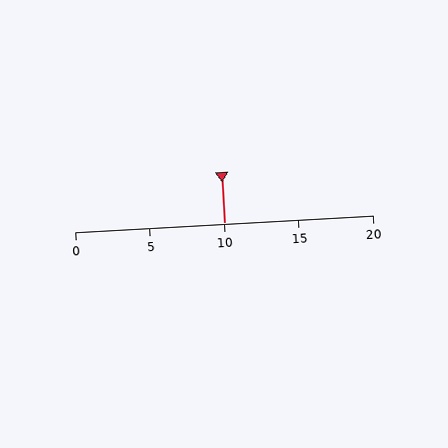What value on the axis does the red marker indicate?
The marker indicates approximately 10.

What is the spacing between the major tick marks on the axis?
The major ticks are spaced 5 apart.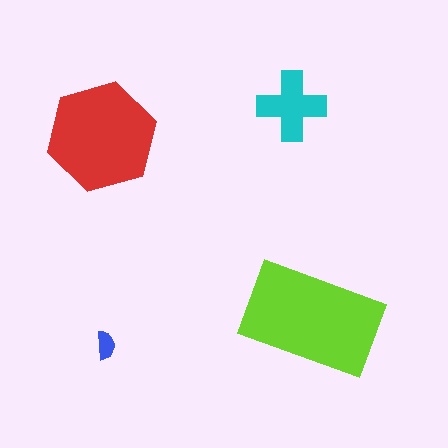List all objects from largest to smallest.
The lime rectangle, the red hexagon, the cyan cross, the blue semicircle.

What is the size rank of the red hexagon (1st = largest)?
2nd.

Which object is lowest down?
The blue semicircle is bottommost.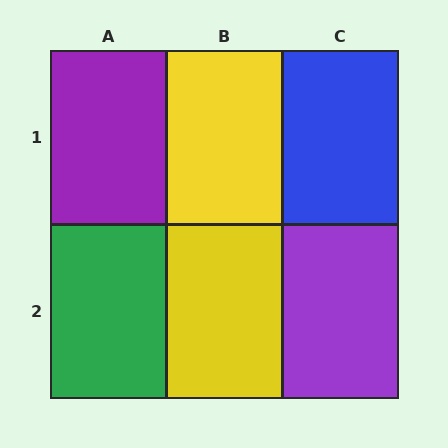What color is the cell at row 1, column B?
Yellow.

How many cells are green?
1 cell is green.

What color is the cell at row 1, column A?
Purple.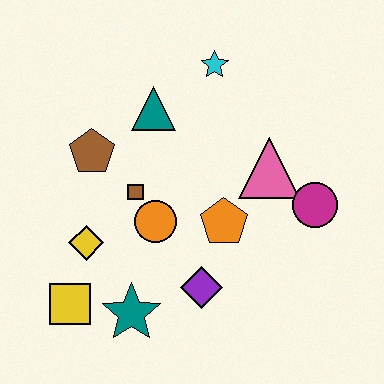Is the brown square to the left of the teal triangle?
Yes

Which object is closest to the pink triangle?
The magenta circle is closest to the pink triangle.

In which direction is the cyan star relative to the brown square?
The cyan star is above the brown square.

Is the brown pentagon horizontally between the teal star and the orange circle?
No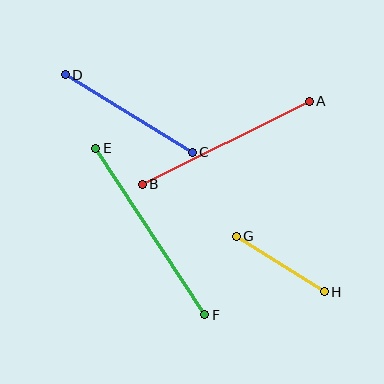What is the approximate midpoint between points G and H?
The midpoint is at approximately (280, 264) pixels.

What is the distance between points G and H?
The distance is approximately 104 pixels.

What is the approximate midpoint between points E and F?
The midpoint is at approximately (150, 231) pixels.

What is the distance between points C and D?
The distance is approximately 149 pixels.